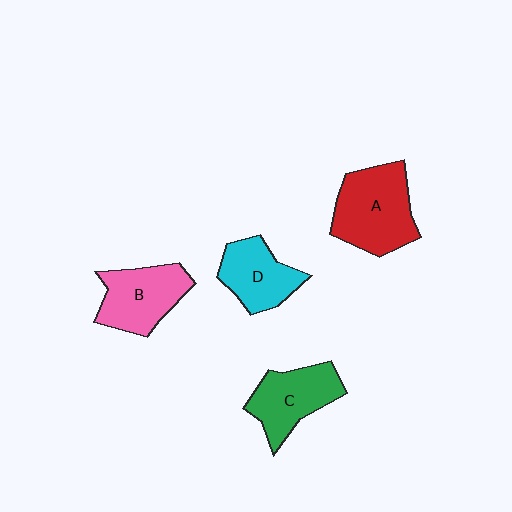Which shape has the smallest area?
Shape D (cyan).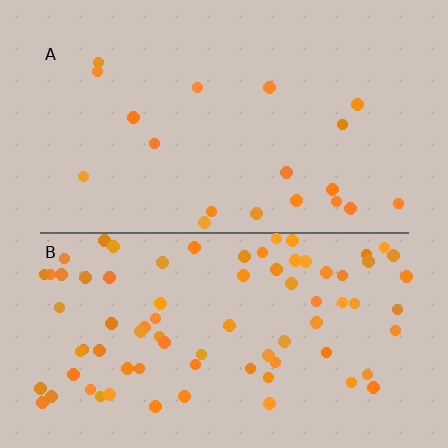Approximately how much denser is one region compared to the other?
Approximately 4.1× — region B over region A.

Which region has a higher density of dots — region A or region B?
B (the bottom).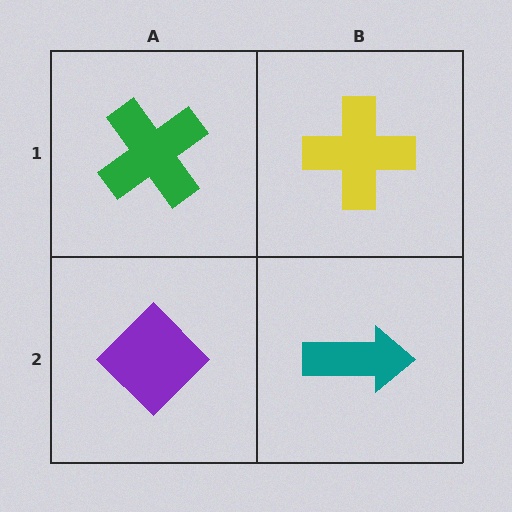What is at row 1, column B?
A yellow cross.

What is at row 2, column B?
A teal arrow.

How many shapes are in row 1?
2 shapes.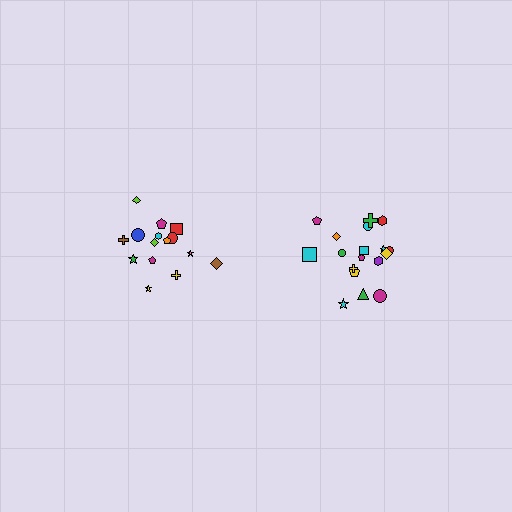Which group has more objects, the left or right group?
The right group.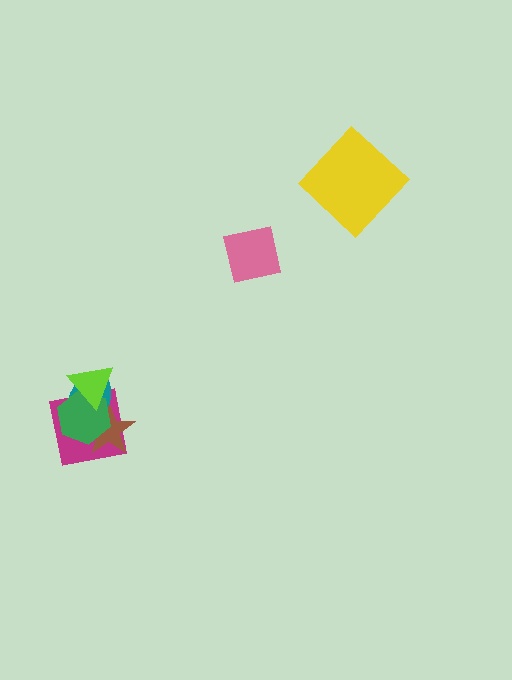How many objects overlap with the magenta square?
4 objects overlap with the magenta square.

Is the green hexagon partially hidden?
Yes, it is partially covered by another shape.